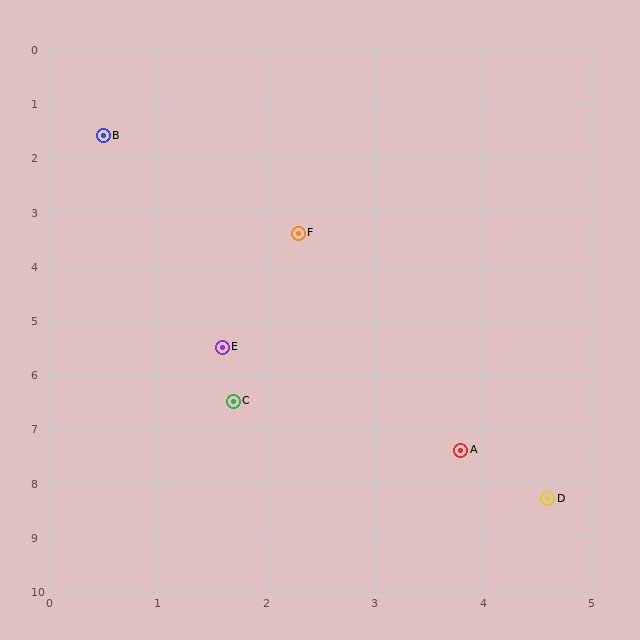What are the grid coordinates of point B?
Point B is at approximately (0.5, 1.6).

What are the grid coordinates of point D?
Point D is at approximately (4.6, 8.3).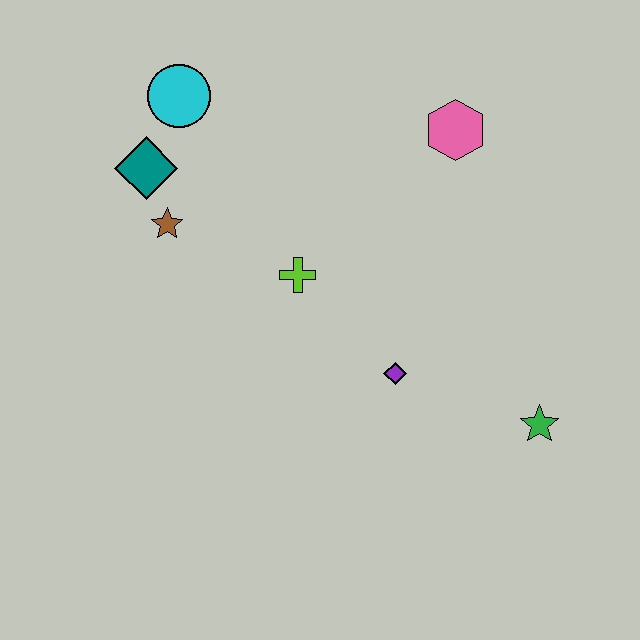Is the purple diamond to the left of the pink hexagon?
Yes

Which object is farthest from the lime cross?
The green star is farthest from the lime cross.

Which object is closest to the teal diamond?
The brown star is closest to the teal diamond.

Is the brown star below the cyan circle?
Yes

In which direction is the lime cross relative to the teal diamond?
The lime cross is to the right of the teal diamond.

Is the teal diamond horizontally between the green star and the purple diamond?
No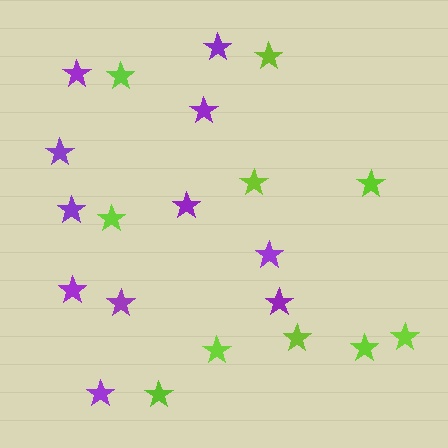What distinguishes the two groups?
There are 2 groups: one group of purple stars (11) and one group of lime stars (10).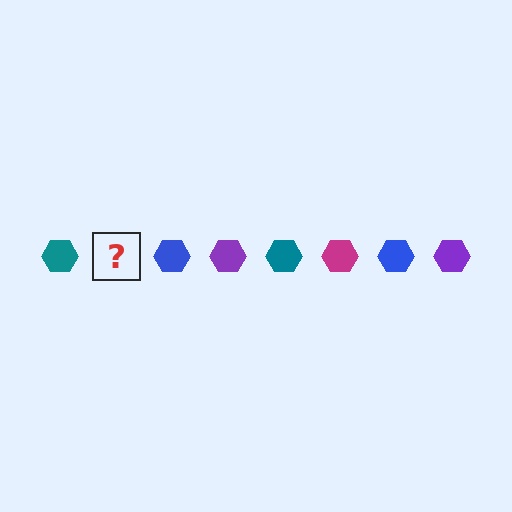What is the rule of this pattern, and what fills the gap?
The rule is that the pattern cycles through teal, magenta, blue, purple hexagons. The gap should be filled with a magenta hexagon.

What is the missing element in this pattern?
The missing element is a magenta hexagon.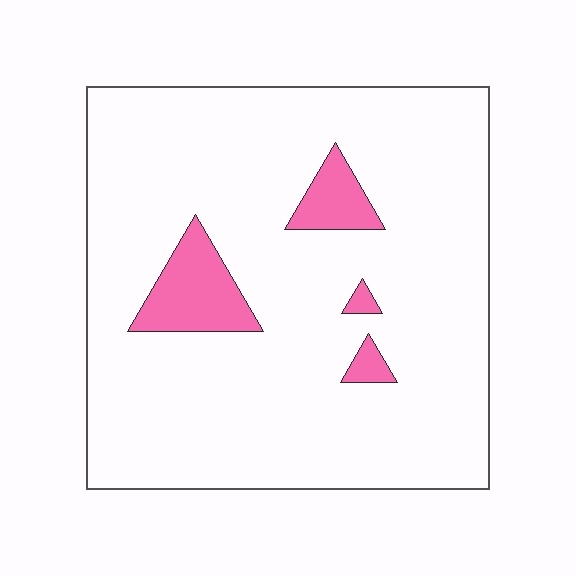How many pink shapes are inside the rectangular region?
4.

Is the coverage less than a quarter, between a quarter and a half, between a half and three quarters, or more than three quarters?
Less than a quarter.